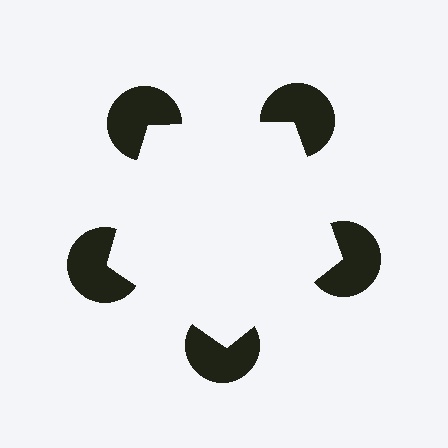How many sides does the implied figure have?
5 sides.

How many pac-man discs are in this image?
There are 5 — one at each vertex of the illusory pentagon.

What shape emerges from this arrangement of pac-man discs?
An illusory pentagon — its edges are inferred from the aligned wedge cuts in the pac-man discs, not physically drawn.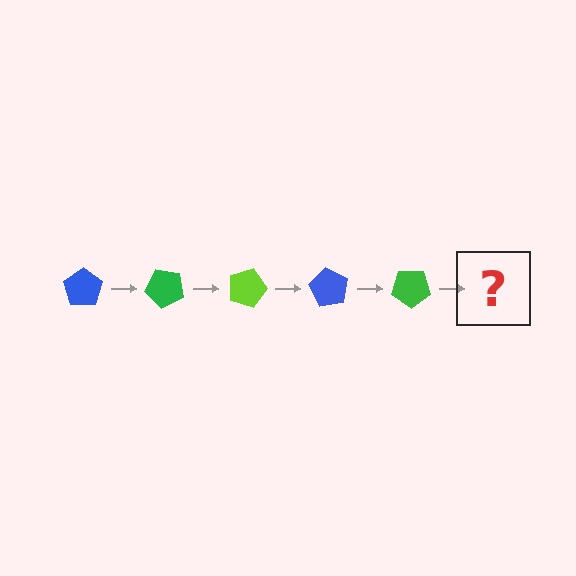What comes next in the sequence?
The next element should be a lime pentagon, rotated 225 degrees from the start.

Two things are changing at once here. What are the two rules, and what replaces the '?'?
The two rules are that it rotates 45 degrees each step and the color cycles through blue, green, and lime. The '?' should be a lime pentagon, rotated 225 degrees from the start.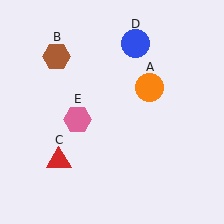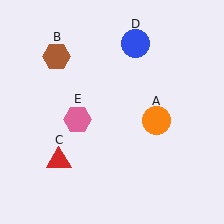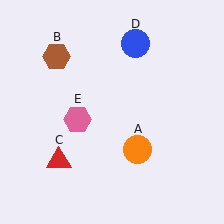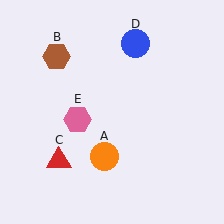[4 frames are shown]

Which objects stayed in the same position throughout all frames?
Brown hexagon (object B) and red triangle (object C) and blue circle (object D) and pink hexagon (object E) remained stationary.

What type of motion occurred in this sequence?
The orange circle (object A) rotated clockwise around the center of the scene.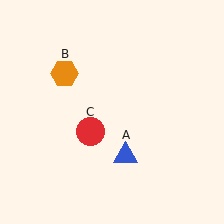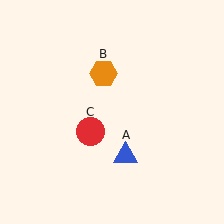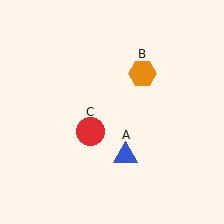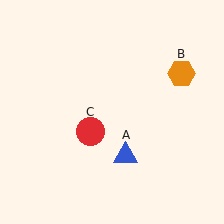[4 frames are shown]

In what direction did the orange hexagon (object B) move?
The orange hexagon (object B) moved right.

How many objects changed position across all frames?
1 object changed position: orange hexagon (object B).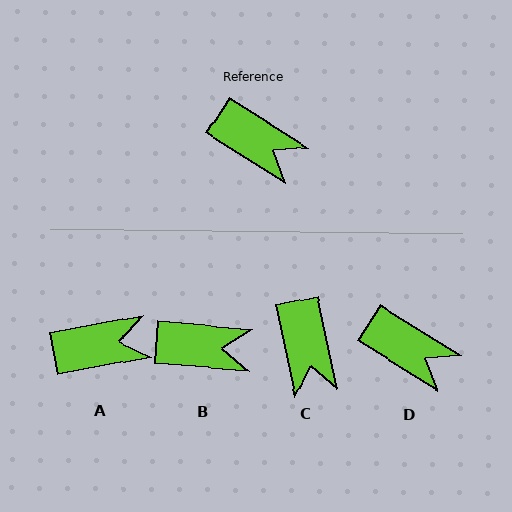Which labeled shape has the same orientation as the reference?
D.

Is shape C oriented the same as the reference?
No, it is off by about 46 degrees.